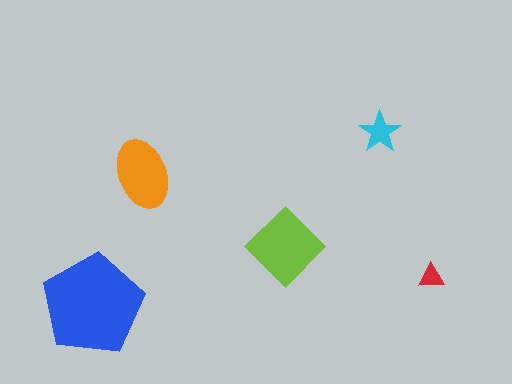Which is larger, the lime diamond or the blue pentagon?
The blue pentagon.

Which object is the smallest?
The red triangle.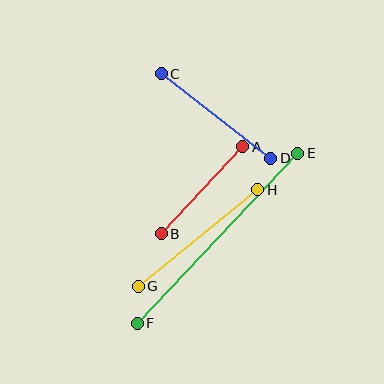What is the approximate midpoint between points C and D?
The midpoint is at approximately (216, 116) pixels.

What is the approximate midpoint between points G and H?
The midpoint is at approximately (198, 238) pixels.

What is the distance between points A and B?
The distance is approximately 119 pixels.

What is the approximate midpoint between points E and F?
The midpoint is at approximately (217, 238) pixels.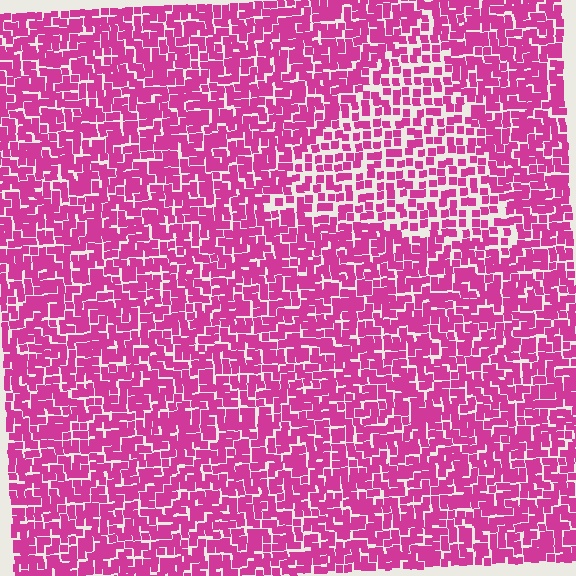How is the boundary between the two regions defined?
The boundary is defined by a change in element density (approximately 1.6x ratio). All elements are the same color, size, and shape.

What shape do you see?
I see a triangle.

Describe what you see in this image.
The image contains small magenta elements arranged at two different densities. A triangle-shaped region is visible where the elements are less densely packed than the surrounding area.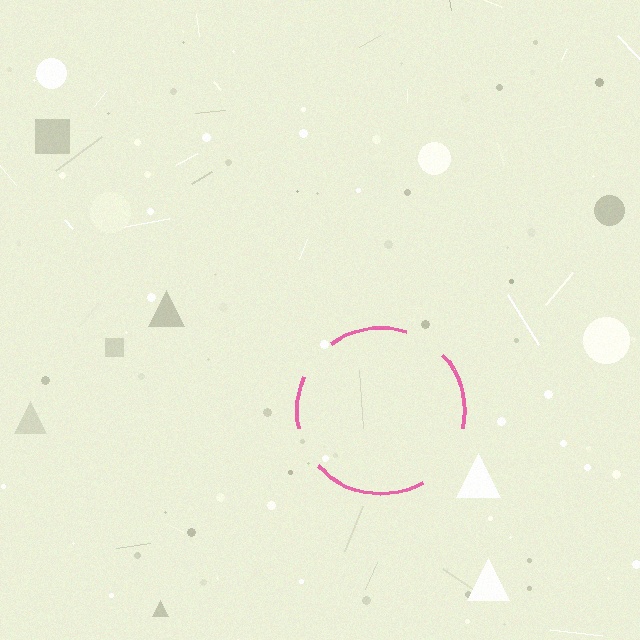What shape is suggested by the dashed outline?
The dashed outline suggests a circle.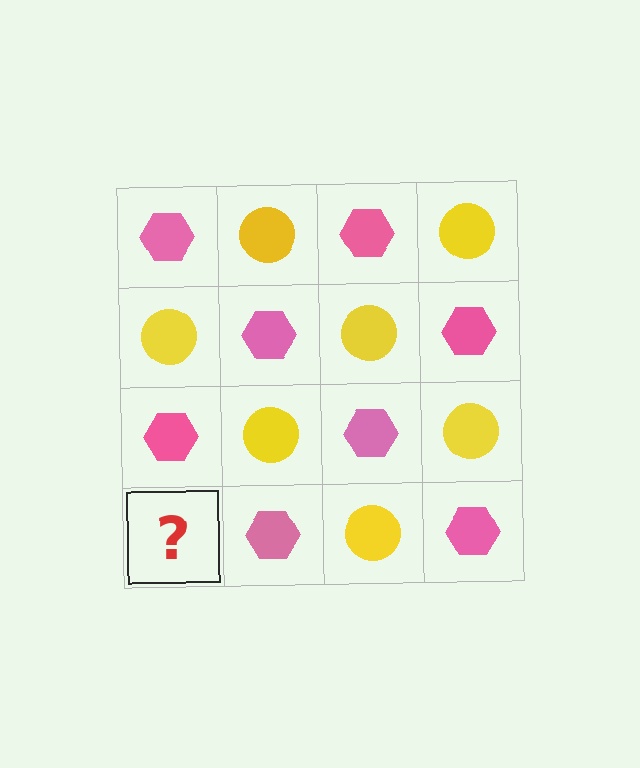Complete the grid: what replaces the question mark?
The question mark should be replaced with a yellow circle.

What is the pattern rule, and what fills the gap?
The rule is that it alternates pink hexagon and yellow circle in a checkerboard pattern. The gap should be filled with a yellow circle.